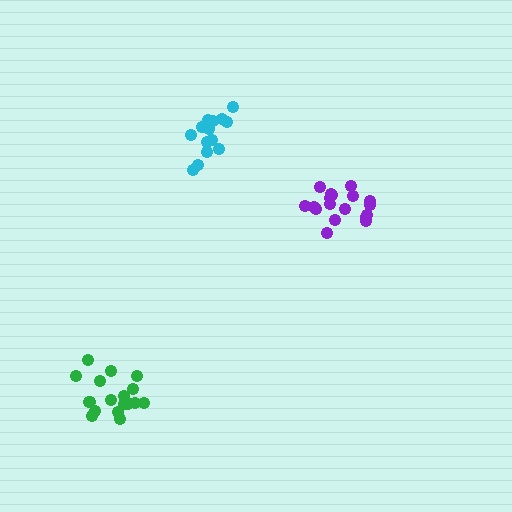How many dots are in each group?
Group 1: 18 dots, Group 2: 18 dots, Group 3: 15 dots (51 total).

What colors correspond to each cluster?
The clusters are colored: purple, green, cyan.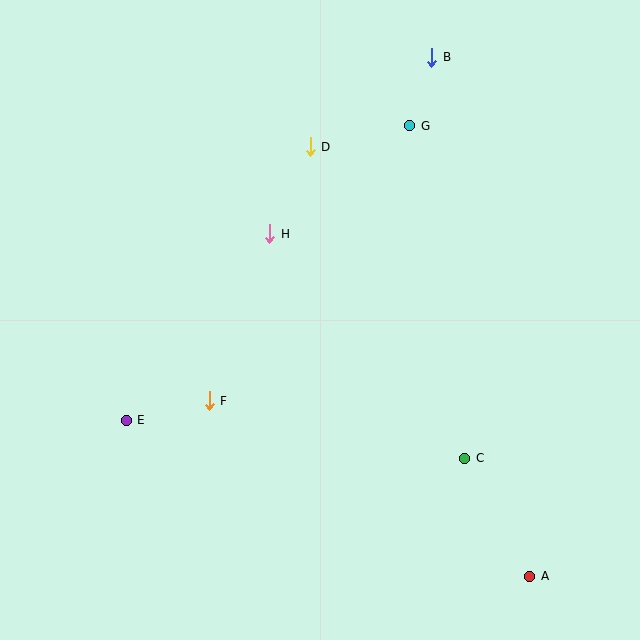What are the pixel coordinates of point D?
Point D is at (310, 147).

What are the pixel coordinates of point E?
Point E is at (126, 420).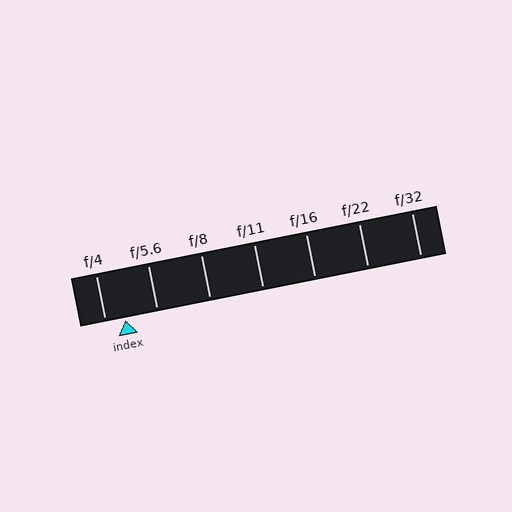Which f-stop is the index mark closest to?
The index mark is closest to f/4.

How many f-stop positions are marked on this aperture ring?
There are 7 f-stop positions marked.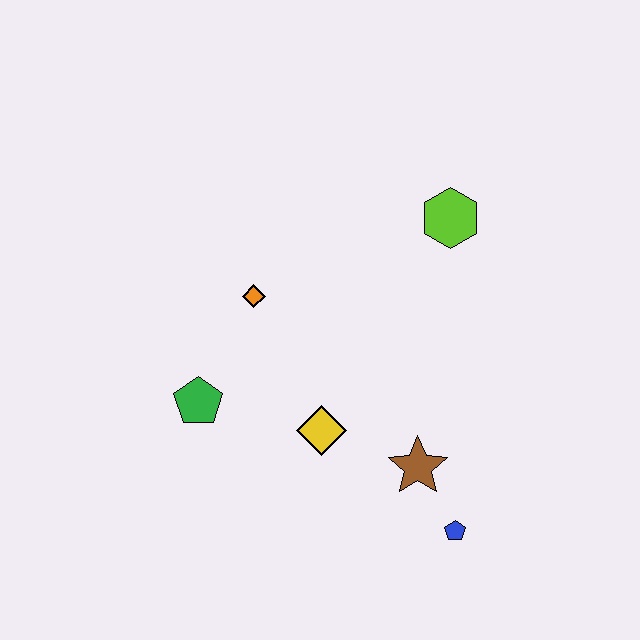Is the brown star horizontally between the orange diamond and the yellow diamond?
No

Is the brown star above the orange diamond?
No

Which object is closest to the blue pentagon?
The brown star is closest to the blue pentagon.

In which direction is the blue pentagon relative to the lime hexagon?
The blue pentagon is below the lime hexagon.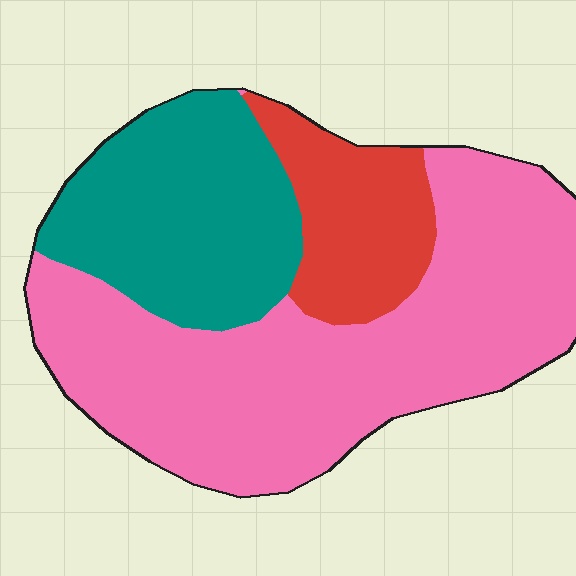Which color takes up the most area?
Pink, at roughly 55%.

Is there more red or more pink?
Pink.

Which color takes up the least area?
Red, at roughly 15%.